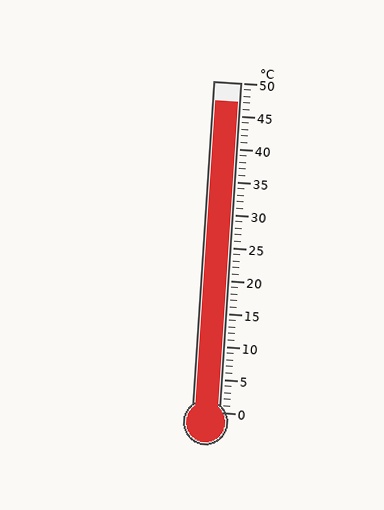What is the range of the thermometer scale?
The thermometer scale ranges from 0°C to 50°C.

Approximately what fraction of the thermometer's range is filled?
The thermometer is filled to approximately 95% of its range.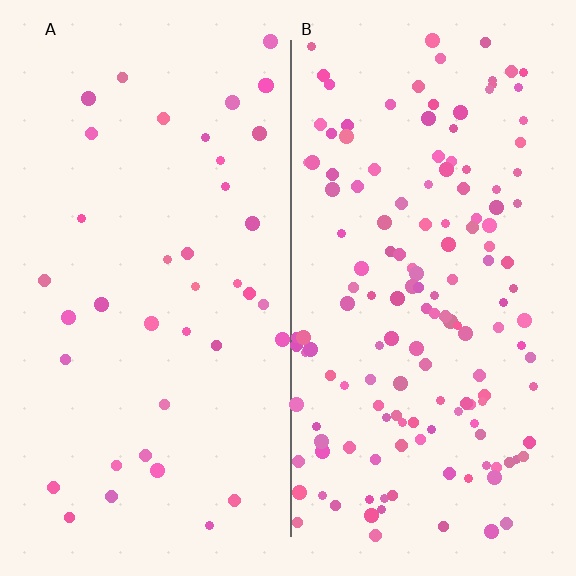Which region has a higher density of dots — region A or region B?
B (the right).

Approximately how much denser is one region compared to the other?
Approximately 3.9× — region B over region A.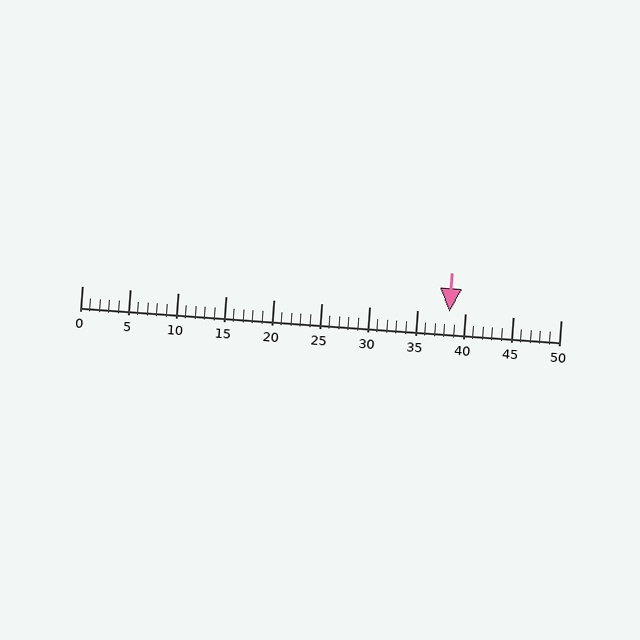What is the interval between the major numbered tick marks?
The major tick marks are spaced 5 units apart.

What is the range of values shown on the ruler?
The ruler shows values from 0 to 50.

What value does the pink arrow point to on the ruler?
The pink arrow points to approximately 38.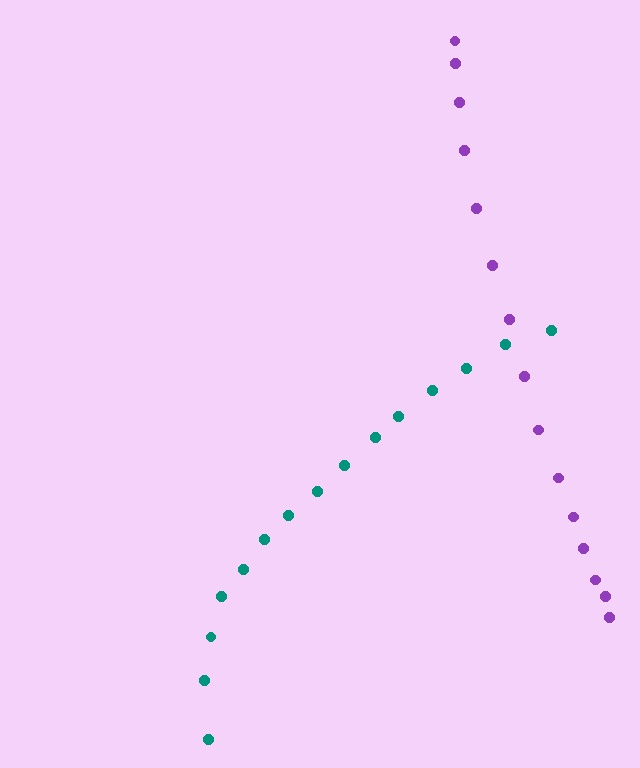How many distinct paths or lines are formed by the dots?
There are 2 distinct paths.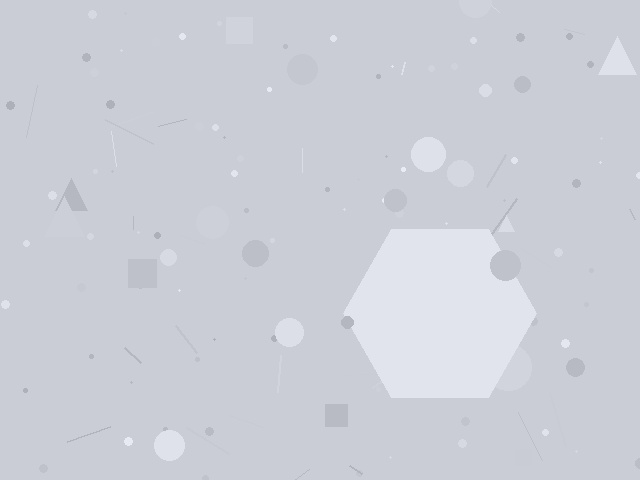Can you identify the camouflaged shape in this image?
The camouflaged shape is a hexagon.